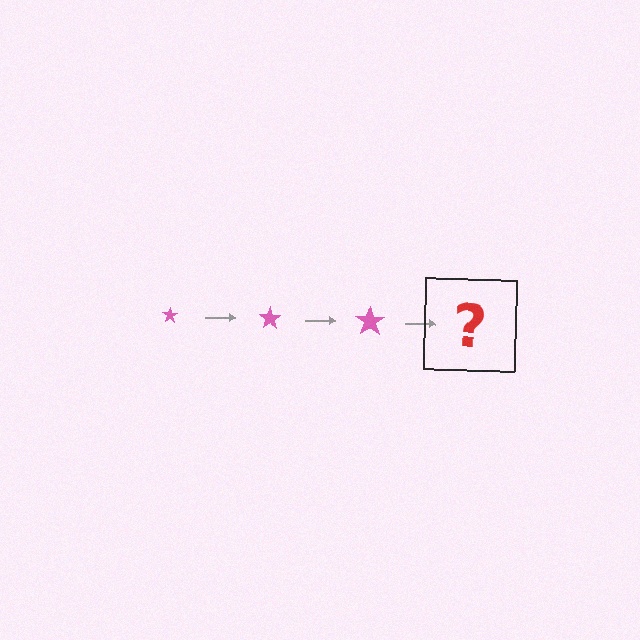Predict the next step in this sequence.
The next step is a pink star, larger than the previous one.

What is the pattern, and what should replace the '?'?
The pattern is that the star gets progressively larger each step. The '?' should be a pink star, larger than the previous one.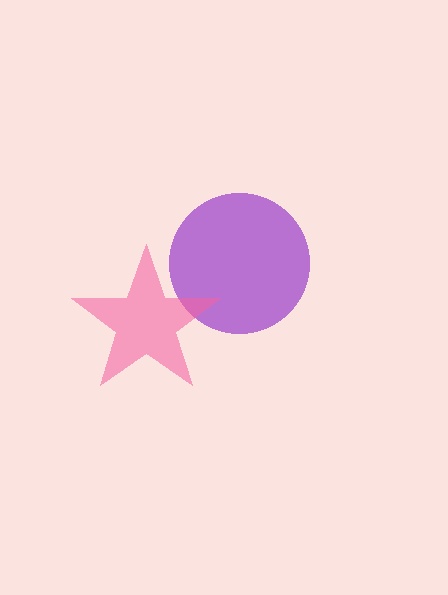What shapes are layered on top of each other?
The layered shapes are: a purple circle, a pink star.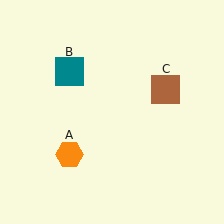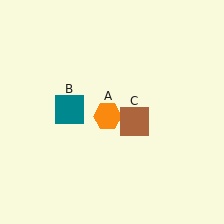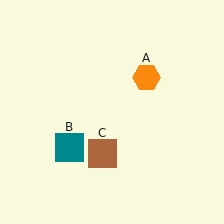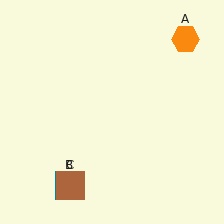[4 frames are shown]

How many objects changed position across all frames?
3 objects changed position: orange hexagon (object A), teal square (object B), brown square (object C).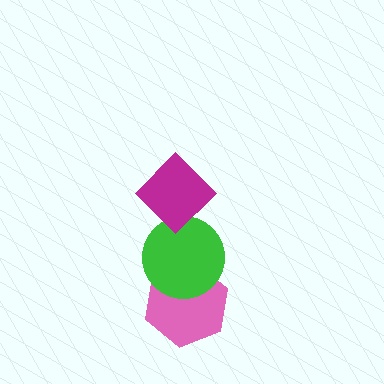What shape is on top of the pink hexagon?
The green circle is on top of the pink hexagon.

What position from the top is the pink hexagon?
The pink hexagon is 3rd from the top.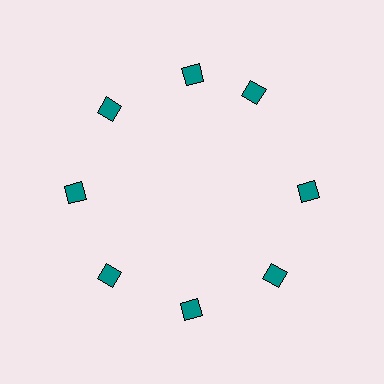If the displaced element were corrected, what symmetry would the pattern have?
It would have 8-fold rotational symmetry — the pattern would map onto itself every 45 degrees.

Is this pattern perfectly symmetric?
No. The 8 teal diamonds are arranged in a ring, but one element near the 2 o'clock position is rotated out of alignment along the ring, breaking the 8-fold rotational symmetry.